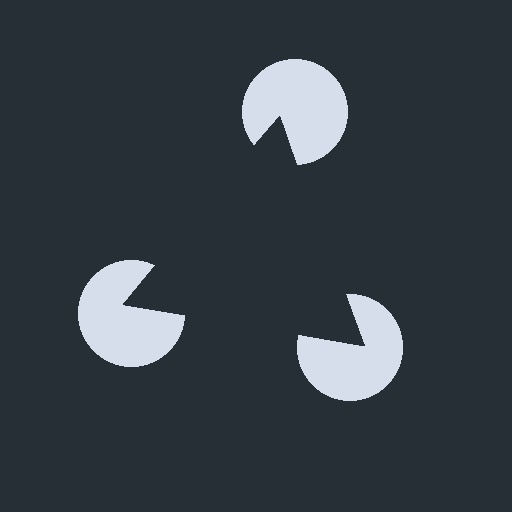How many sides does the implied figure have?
3 sides.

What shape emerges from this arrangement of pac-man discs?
An illusory triangle — its edges are inferred from the aligned wedge cuts in the pac-man discs, not physically drawn.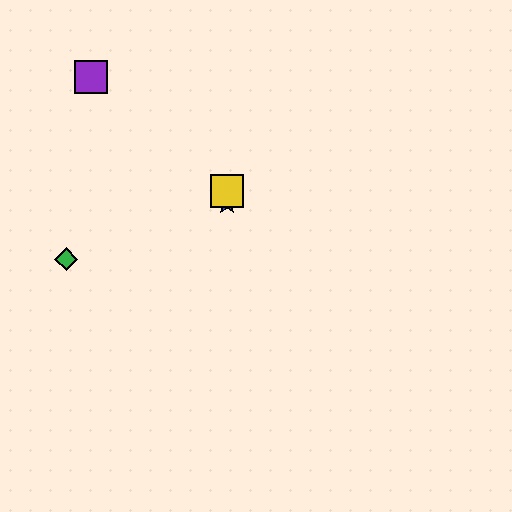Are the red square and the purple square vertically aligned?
No, the red square is at x≈227 and the purple square is at x≈91.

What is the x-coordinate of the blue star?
The blue star is at x≈227.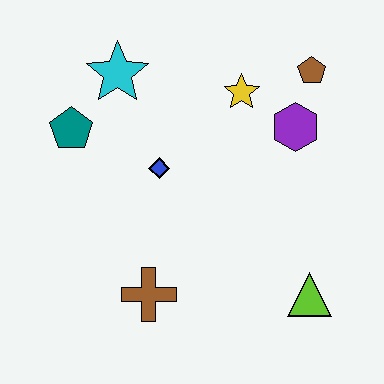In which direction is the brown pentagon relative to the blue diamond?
The brown pentagon is to the right of the blue diamond.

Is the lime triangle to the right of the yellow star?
Yes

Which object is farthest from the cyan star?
The lime triangle is farthest from the cyan star.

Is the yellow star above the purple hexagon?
Yes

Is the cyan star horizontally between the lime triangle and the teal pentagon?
Yes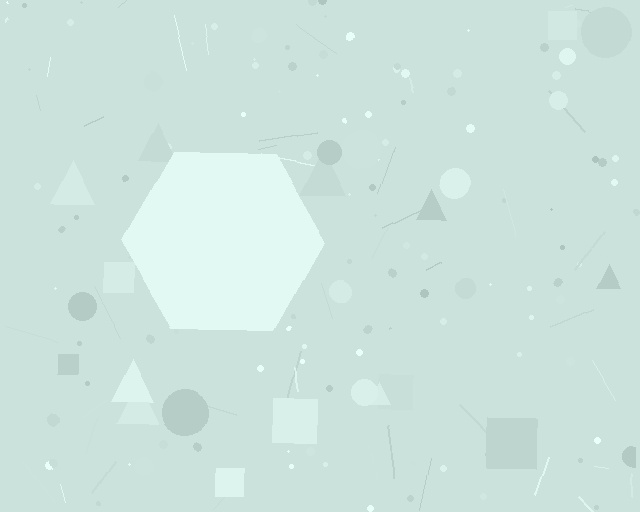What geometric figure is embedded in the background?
A hexagon is embedded in the background.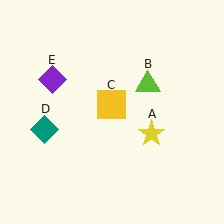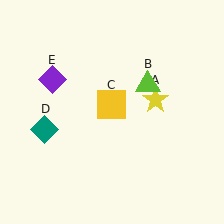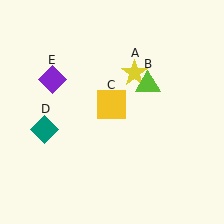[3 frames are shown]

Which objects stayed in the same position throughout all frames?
Lime triangle (object B) and yellow square (object C) and teal diamond (object D) and purple diamond (object E) remained stationary.